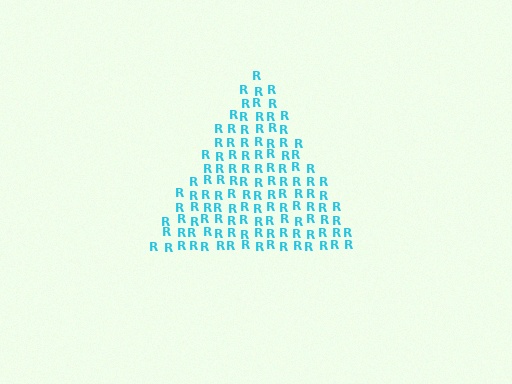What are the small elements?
The small elements are letter R's.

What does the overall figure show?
The overall figure shows a triangle.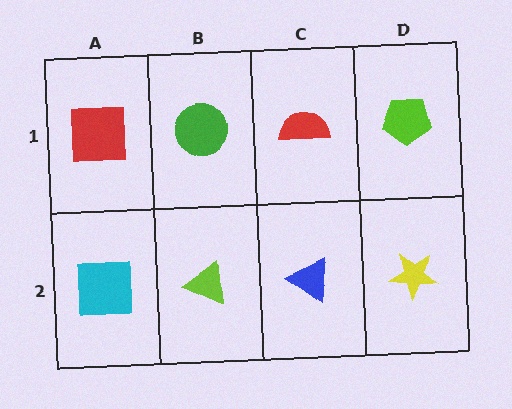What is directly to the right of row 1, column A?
A green circle.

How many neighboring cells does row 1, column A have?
2.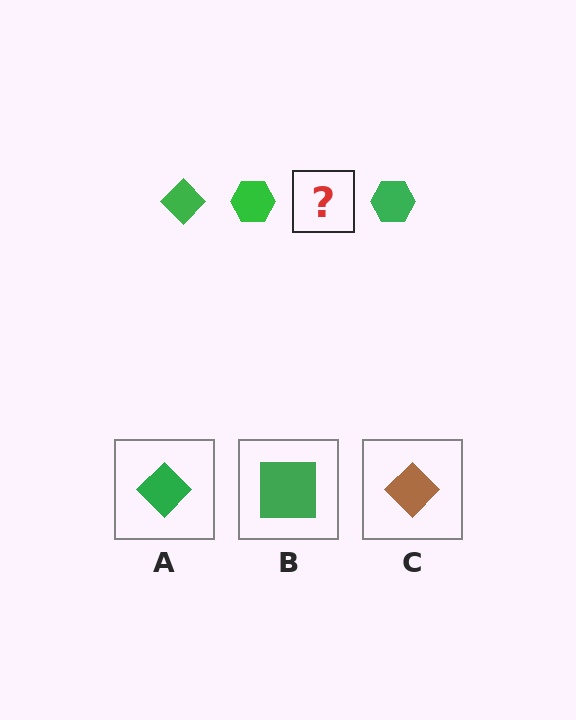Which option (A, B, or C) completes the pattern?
A.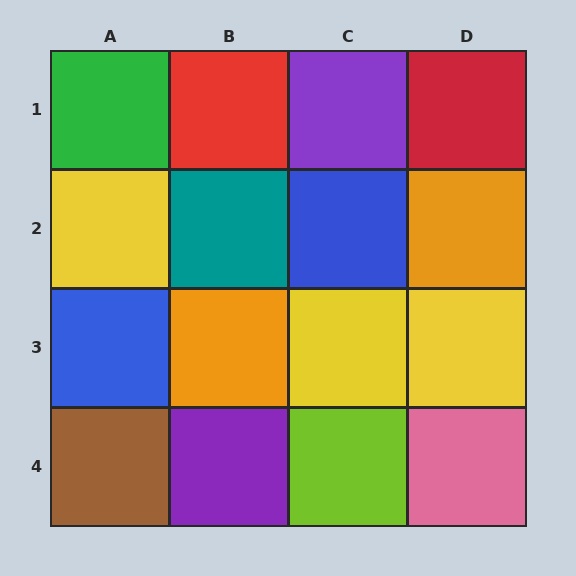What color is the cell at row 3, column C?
Yellow.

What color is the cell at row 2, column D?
Orange.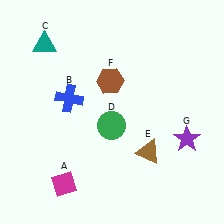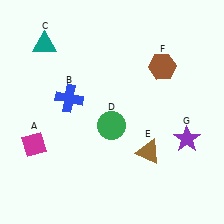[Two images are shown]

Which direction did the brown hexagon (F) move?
The brown hexagon (F) moved right.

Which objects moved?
The objects that moved are: the magenta diamond (A), the brown hexagon (F).